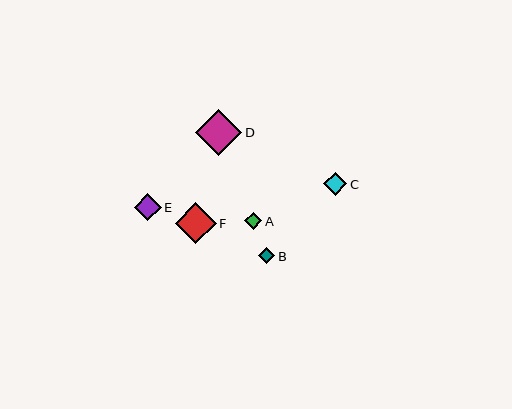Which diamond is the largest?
Diamond D is the largest with a size of approximately 46 pixels.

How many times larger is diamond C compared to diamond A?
Diamond C is approximately 1.3 times the size of diamond A.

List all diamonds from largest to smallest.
From largest to smallest: D, F, E, C, A, B.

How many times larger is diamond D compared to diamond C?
Diamond D is approximately 2.0 times the size of diamond C.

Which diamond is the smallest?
Diamond B is the smallest with a size of approximately 16 pixels.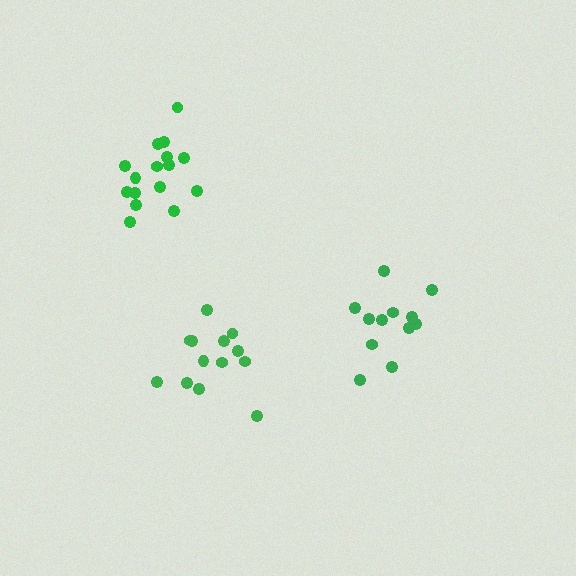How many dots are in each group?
Group 1: 12 dots, Group 2: 16 dots, Group 3: 13 dots (41 total).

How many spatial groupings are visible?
There are 3 spatial groupings.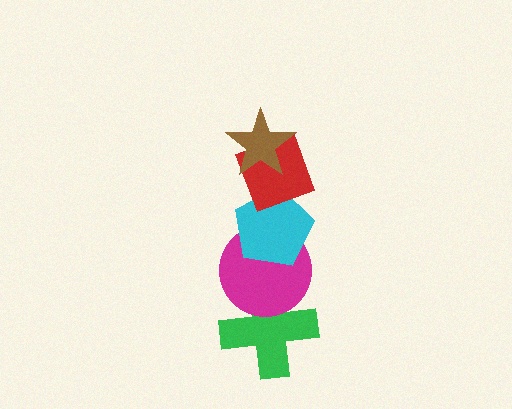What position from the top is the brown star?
The brown star is 1st from the top.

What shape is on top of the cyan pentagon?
The red diamond is on top of the cyan pentagon.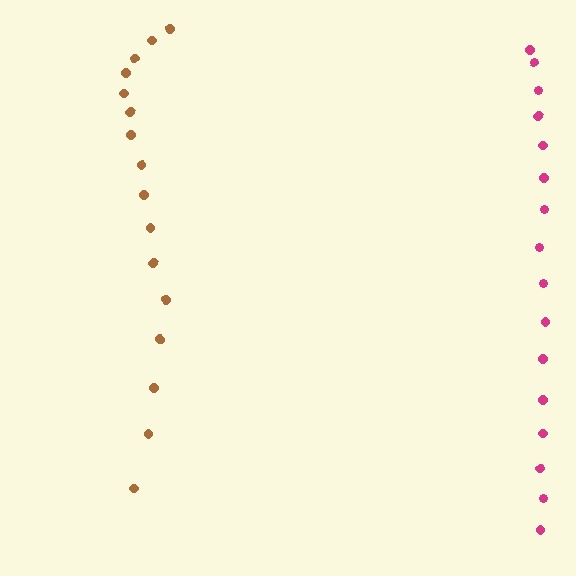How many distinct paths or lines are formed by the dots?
There are 2 distinct paths.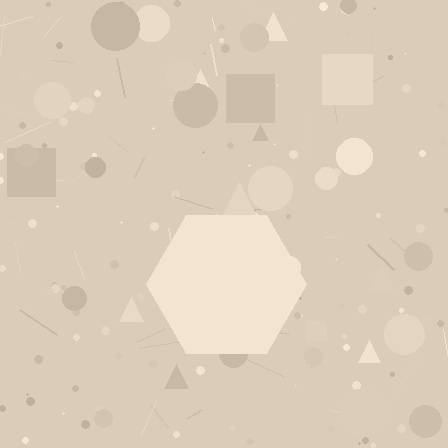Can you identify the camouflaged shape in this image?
The camouflaged shape is a hexagon.